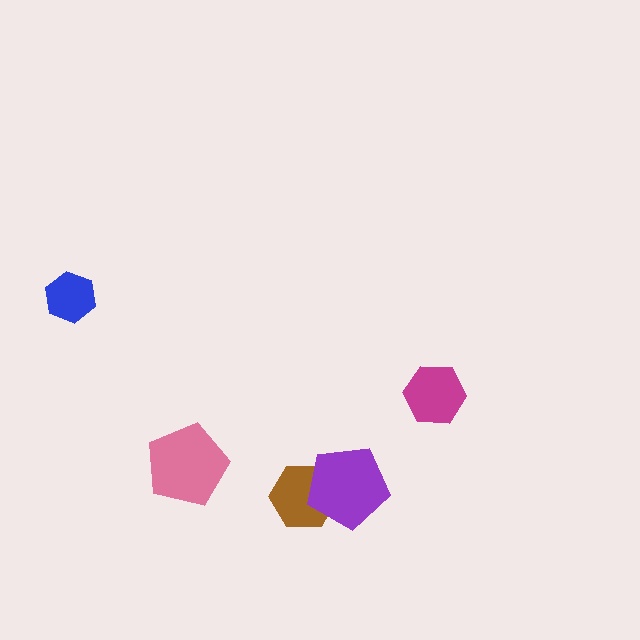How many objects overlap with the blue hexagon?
0 objects overlap with the blue hexagon.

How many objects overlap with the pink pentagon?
0 objects overlap with the pink pentagon.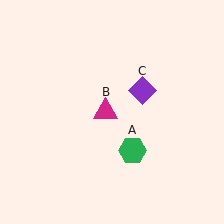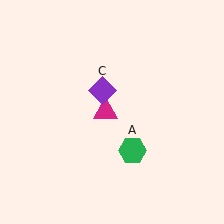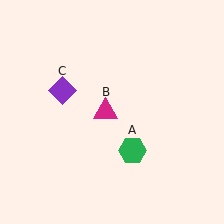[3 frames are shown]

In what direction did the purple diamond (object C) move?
The purple diamond (object C) moved left.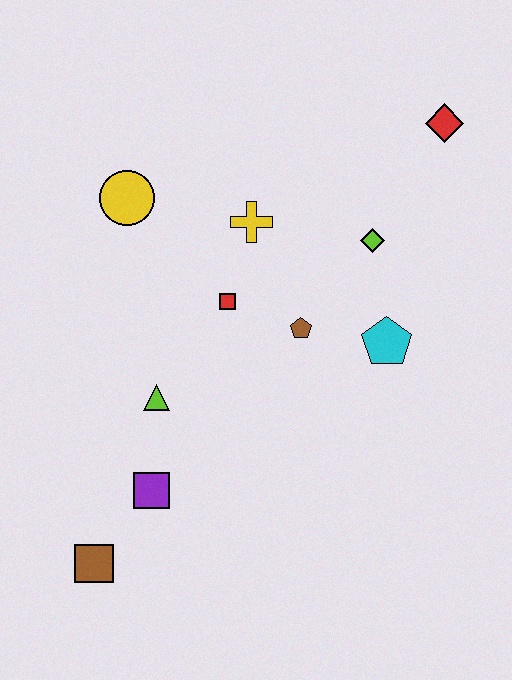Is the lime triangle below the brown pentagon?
Yes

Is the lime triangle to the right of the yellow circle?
Yes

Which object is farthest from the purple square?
The red diamond is farthest from the purple square.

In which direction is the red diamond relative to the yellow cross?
The red diamond is to the right of the yellow cross.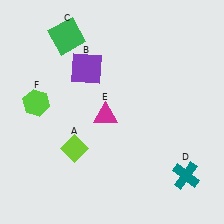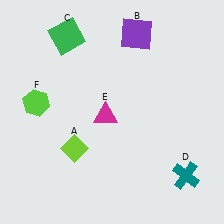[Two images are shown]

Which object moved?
The purple square (B) moved right.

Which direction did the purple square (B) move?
The purple square (B) moved right.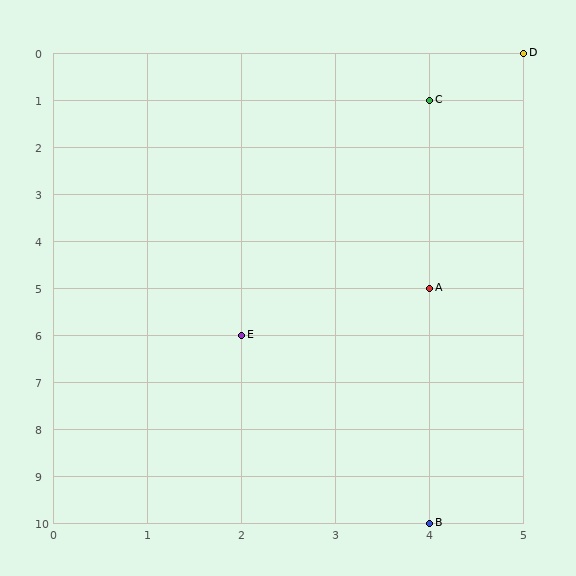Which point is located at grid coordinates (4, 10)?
Point B is at (4, 10).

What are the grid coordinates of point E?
Point E is at grid coordinates (2, 6).